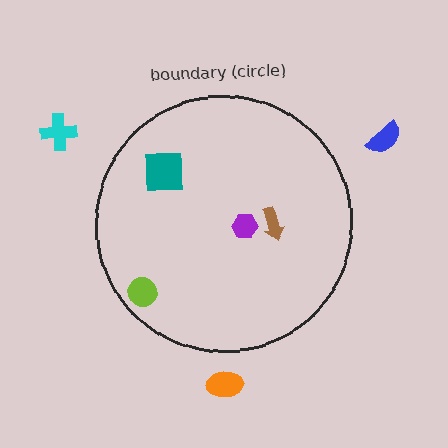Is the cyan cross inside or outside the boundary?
Outside.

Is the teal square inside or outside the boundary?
Inside.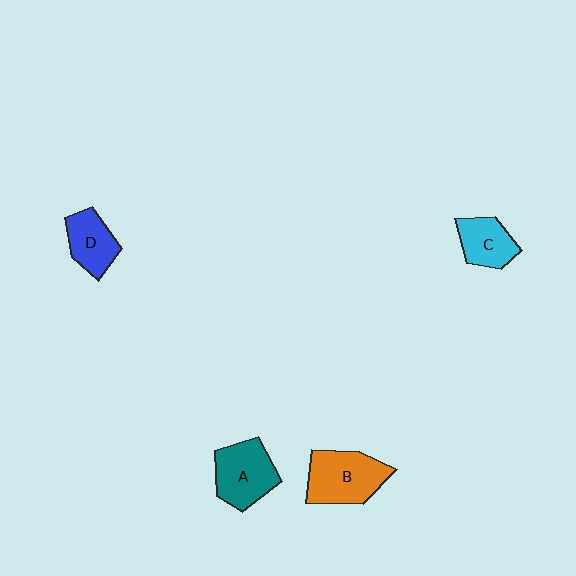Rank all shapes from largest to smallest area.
From largest to smallest: B (orange), A (teal), D (blue), C (cyan).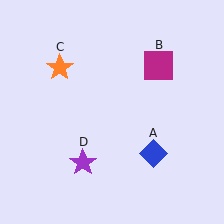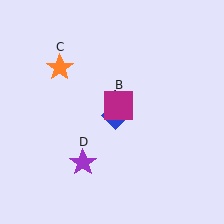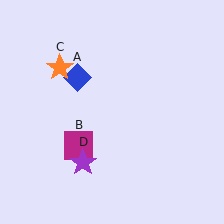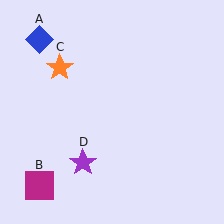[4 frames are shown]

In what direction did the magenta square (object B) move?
The magenta square (object B) moved down and to the left.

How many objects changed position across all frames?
2 objects changed position: blue diamond (object A), magenta square (object B).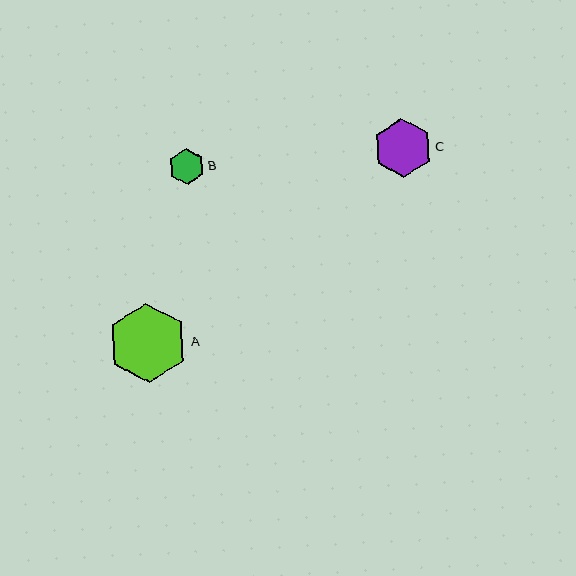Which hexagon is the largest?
Hexagon A is the largest with a size of approximately 79 pixels.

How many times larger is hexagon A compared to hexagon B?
Hexagon A is approximately 2.2 times the size of hexagon B.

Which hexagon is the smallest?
Hexagon B is the smallest with a size of approximately 36 pixels.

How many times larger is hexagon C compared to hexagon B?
Hexagon C is approximately 1.6 times the size of hexagon B.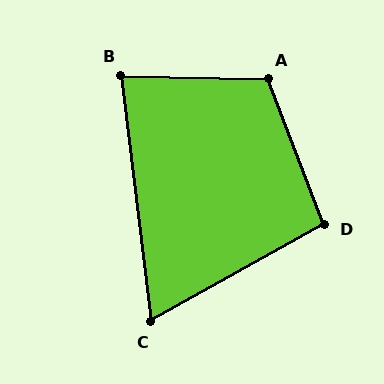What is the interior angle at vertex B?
Approximately 82 degrees (acute).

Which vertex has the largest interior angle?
A, at approximately 112 degrees.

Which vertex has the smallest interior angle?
C, at approximately 68 degrees.